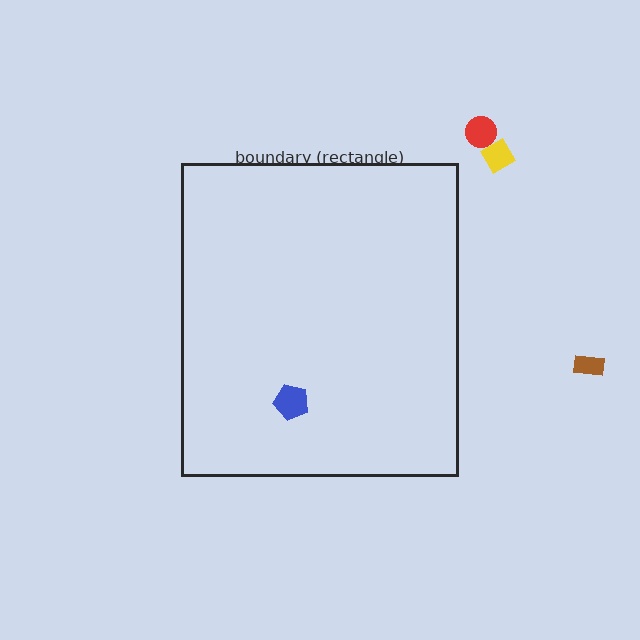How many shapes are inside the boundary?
1 inside, 3 outside.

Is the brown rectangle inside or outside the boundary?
Outside.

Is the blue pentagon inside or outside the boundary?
Inside.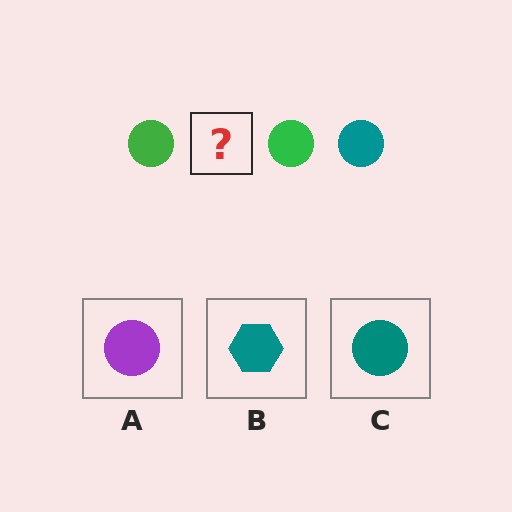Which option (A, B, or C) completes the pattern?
C.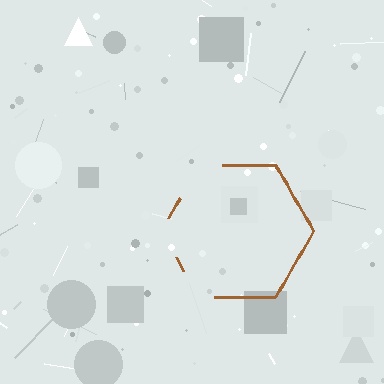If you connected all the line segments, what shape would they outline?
They would outline a hexagon.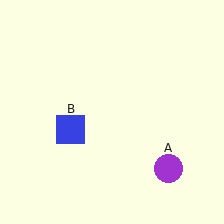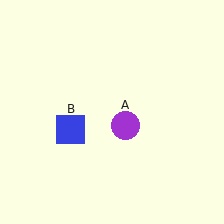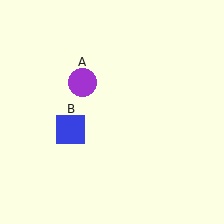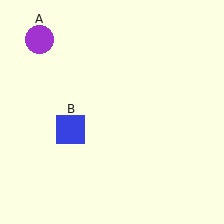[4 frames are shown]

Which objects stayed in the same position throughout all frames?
Blue square (object B) remained stationary.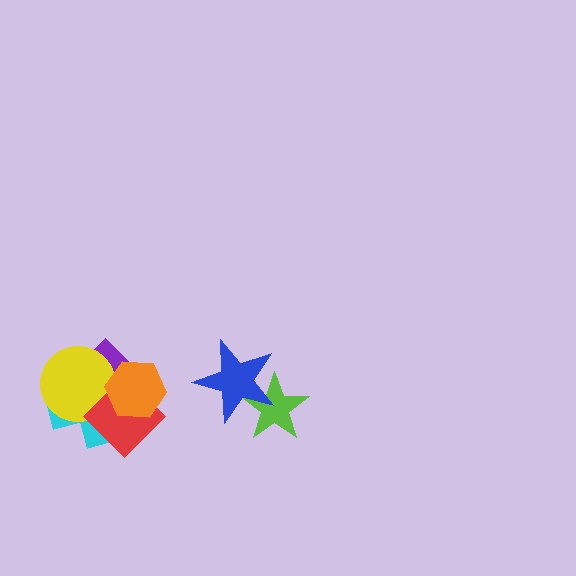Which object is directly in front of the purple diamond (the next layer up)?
The cyan cross is directly in front of the purple diamond.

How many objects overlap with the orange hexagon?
4 objects overlap with the orange hexagon.